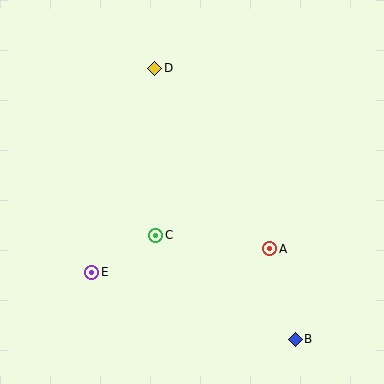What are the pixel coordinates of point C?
Point C is at (155, 235).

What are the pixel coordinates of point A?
Point A is at (270, 249).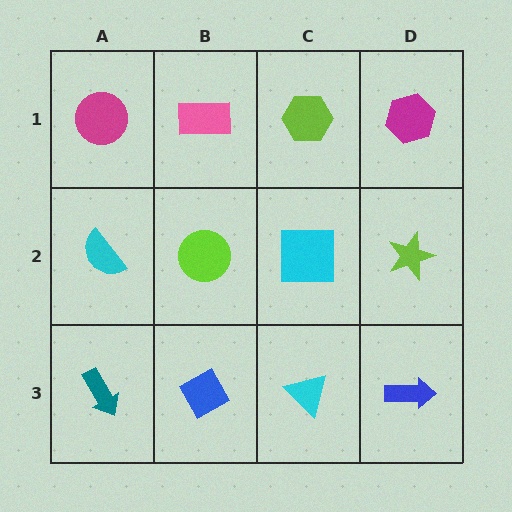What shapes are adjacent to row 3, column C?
A cyan square (row 2, column C), a blue diamond (row 3, column B), a blue arrow (row 3, column D).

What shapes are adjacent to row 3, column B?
A lime circle (row 2, column B), a teal arrow (row 3, column A), a cyan triangle (row 3, column C).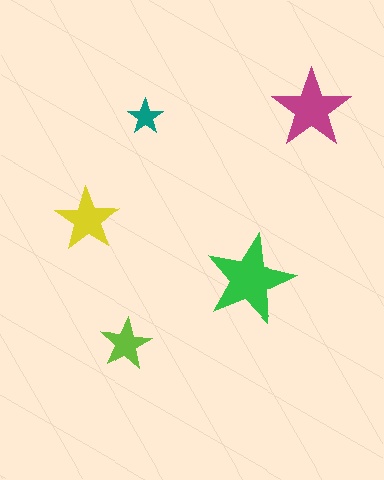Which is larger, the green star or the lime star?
The green one.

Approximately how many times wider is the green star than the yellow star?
About 1.5 times wider.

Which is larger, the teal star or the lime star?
The lime one.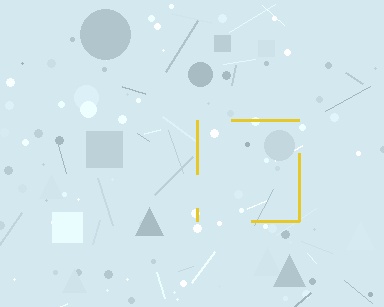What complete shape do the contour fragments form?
The contour fragments form a square.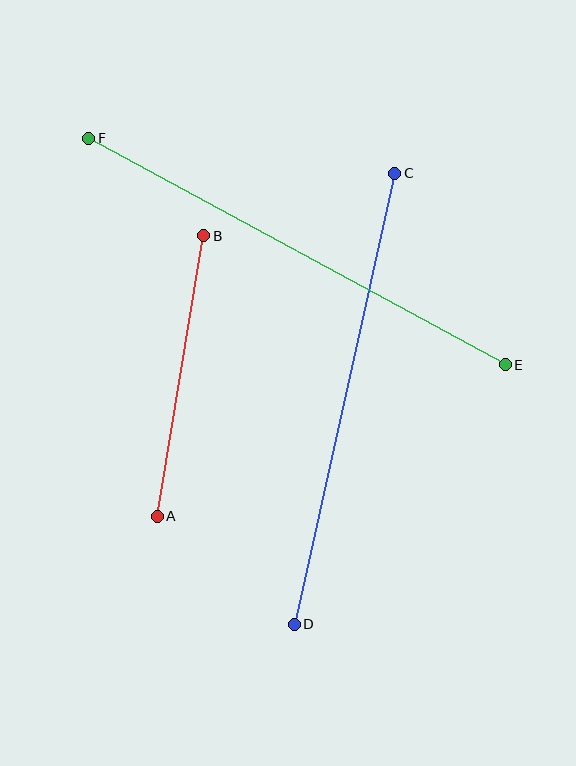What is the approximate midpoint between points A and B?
The midpoint is at approximately (181, 376) pixels.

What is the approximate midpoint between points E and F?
The midpoint is at approximately (297, 252) pixels.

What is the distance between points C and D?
The distance is approximately 462 pixels.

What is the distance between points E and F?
The distance is approximately 474 pixels.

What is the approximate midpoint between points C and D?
The midpoint is at approximately (344, 399) pixels.